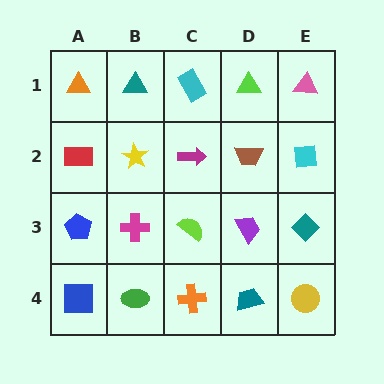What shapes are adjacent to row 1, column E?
A cyan square (row 2, column E), a lime triangle (row 1, column D).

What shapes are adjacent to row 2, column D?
A lime triangle (row 1, column D), a purple trapezoid (row 3, column D), a magenta arrow (row 2, column C), a cyan square (row 2, column E).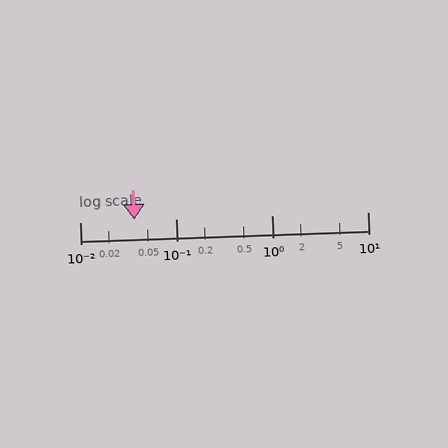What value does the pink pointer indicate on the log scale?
The pointer indicates approximately 0.037.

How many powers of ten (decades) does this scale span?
The scale spans 3 decades, from 0.01 to 10.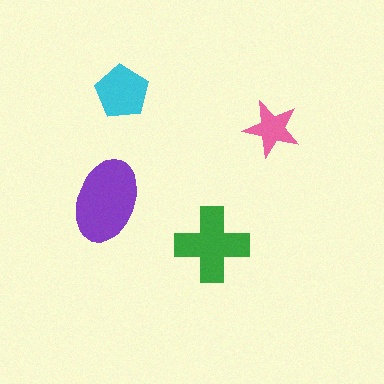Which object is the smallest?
The pink star.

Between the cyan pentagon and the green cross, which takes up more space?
The green cross.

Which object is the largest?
The purple ellipse.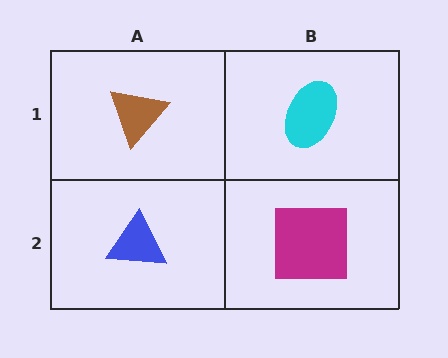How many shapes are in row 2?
2 shapes.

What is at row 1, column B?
A cyan ellipse.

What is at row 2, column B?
A magenta square.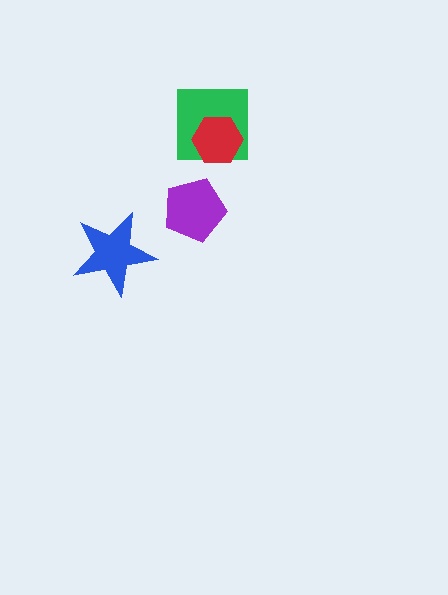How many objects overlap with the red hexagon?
1 object overlaps with the red hexagon.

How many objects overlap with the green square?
1 object overlaps with the green square.